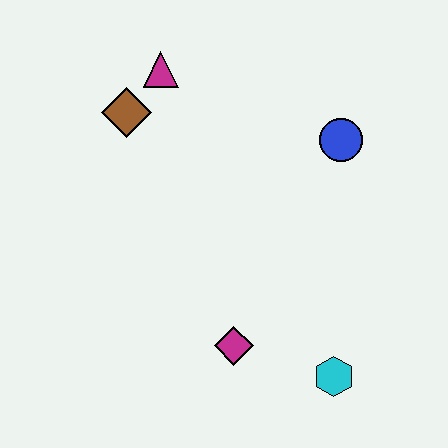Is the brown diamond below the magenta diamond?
No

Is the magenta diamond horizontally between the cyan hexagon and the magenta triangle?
Yes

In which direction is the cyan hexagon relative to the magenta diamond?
The cyan hexagon is to the right of the magenta diamond.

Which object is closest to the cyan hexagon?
The magenta diamond is closest to the cyan hexagon.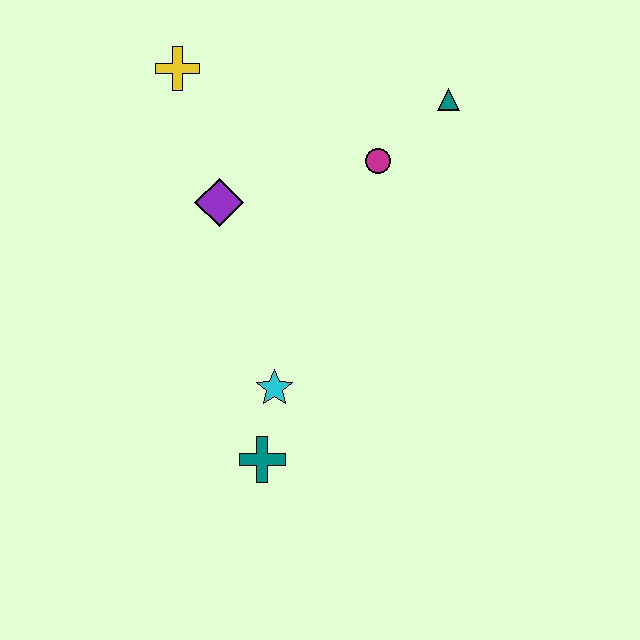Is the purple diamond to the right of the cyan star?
No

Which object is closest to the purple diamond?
The yellow cross is closest to the purple diamond.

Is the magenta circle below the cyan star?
No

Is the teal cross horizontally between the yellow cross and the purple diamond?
No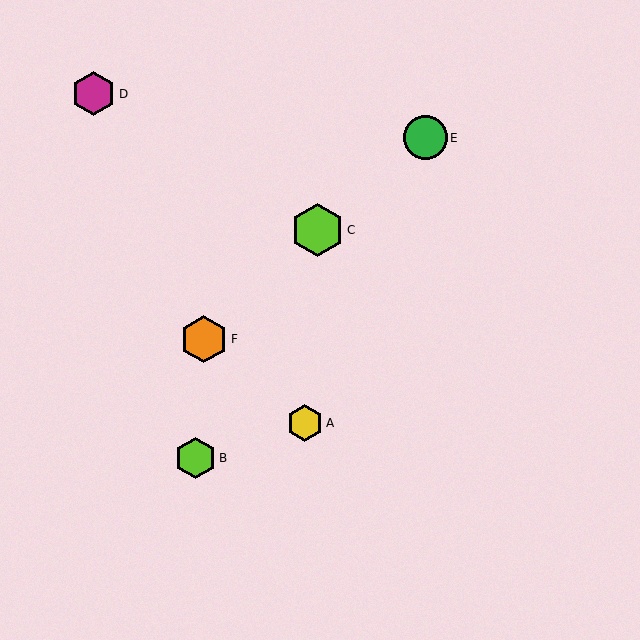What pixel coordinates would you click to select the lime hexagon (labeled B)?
Click at (195, 458) to select the lime hexagon B.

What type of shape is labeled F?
Shape F is an orange hexagon.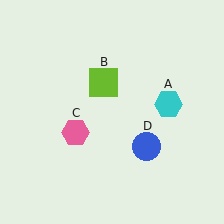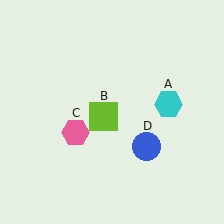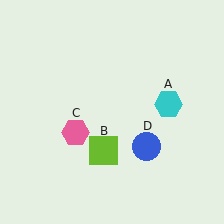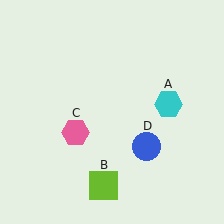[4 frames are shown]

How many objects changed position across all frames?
1 object changed position: lime square (object B).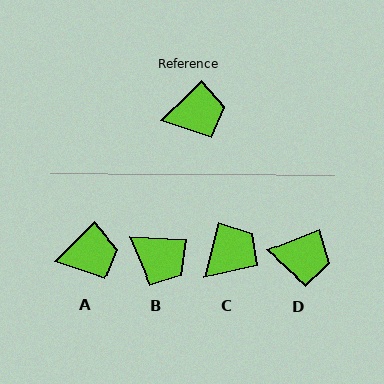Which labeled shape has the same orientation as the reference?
A.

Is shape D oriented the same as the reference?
No, it is off by about 23 degrees.